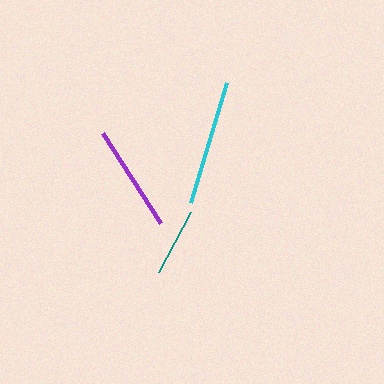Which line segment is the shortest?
The teal line is the shortest at approximately 68 pixels.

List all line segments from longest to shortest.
From longest to shortest: cyan, purple, teal.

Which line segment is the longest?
The cyan line is the longest at approximately 125 pixels.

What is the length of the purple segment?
The purple segment is approximately 107 pixels long.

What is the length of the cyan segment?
The cyan segment is approximately 125 pixels long.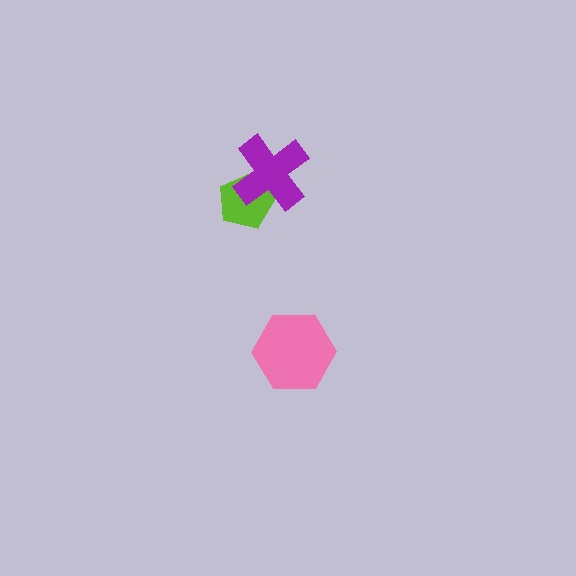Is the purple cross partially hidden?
No, no other shape covers it.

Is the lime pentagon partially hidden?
Yes, it is partially covered by another shape.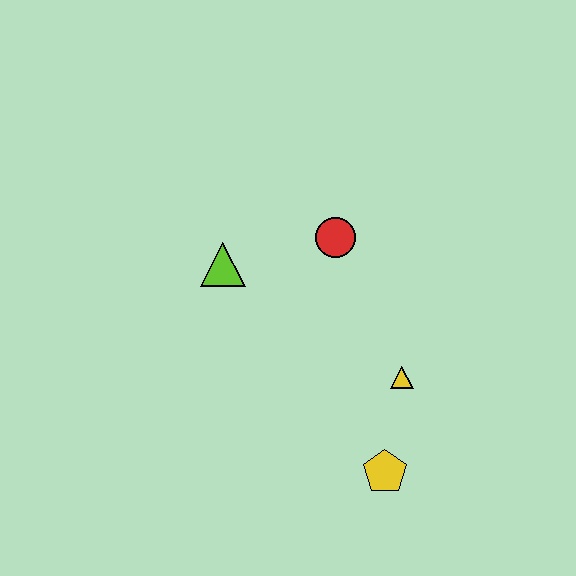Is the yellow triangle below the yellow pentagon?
No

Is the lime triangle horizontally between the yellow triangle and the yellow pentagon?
No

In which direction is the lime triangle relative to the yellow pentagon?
The lime triangle is above the yellow pentagon.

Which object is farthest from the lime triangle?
The yellow pentagon is farthest from the lime triangle.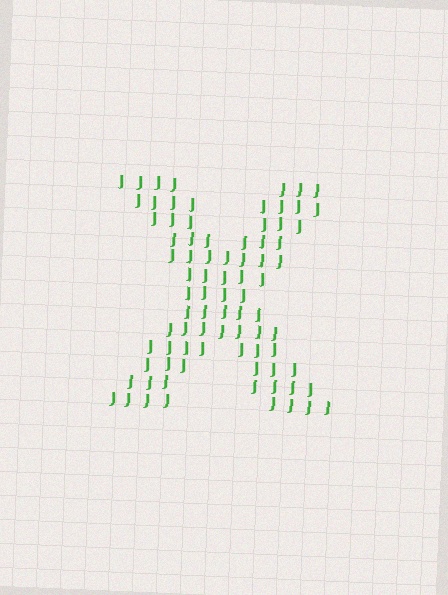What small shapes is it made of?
It is made of small letter J's.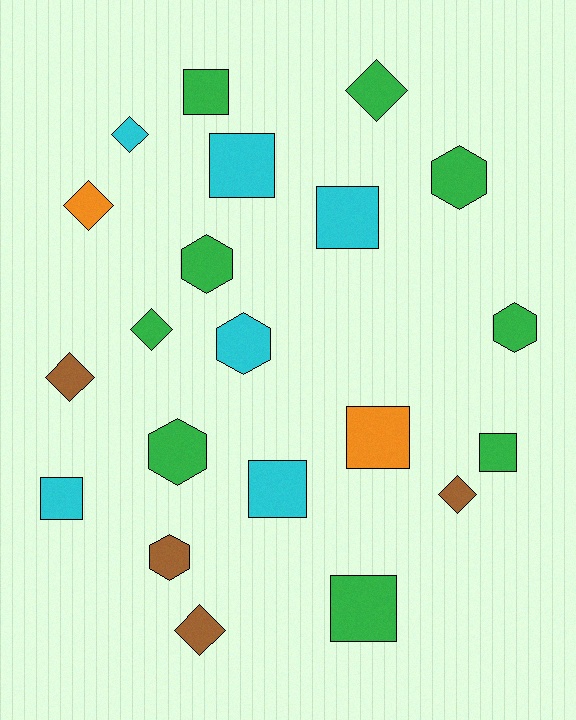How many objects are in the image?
There are 21 objects.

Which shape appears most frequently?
Square, with 8 objects.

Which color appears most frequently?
Green, with 9 objects.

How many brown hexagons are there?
There is 1 brown hexagon.